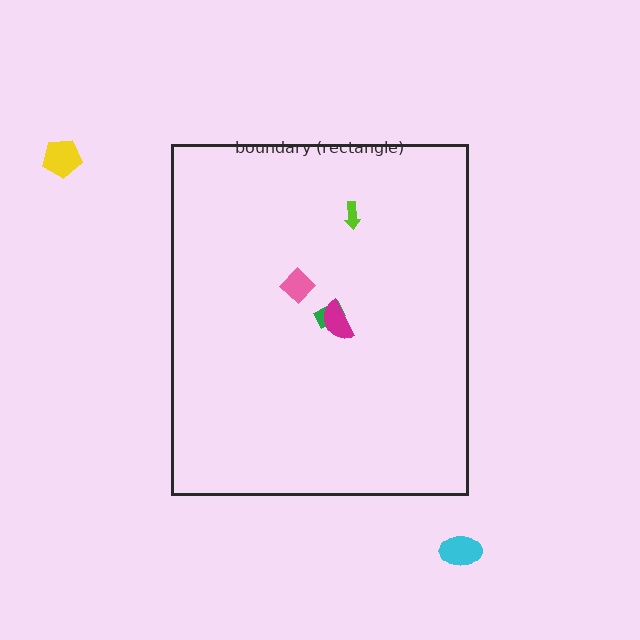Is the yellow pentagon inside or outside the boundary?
Outside.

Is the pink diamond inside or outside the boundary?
Inside.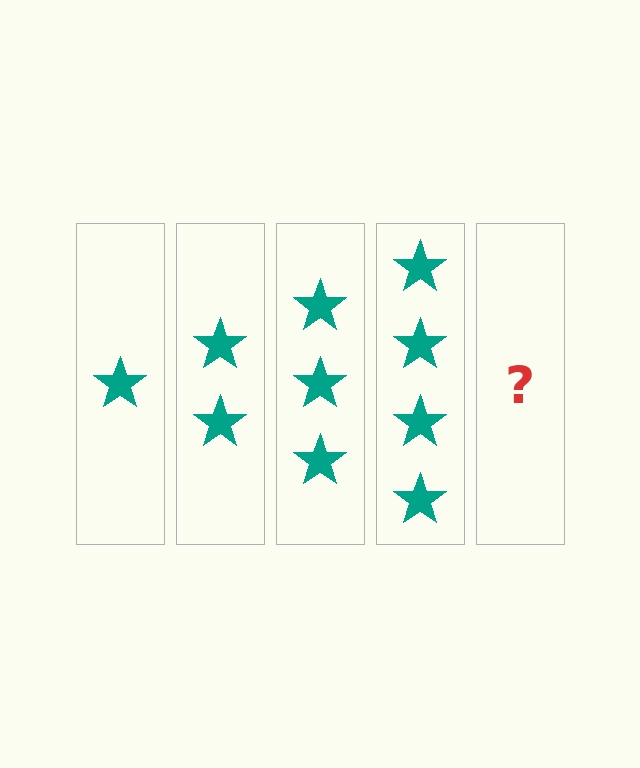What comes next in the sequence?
The next element should be 5 stars.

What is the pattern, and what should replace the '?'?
The pattern is that each step adds one more star. The '?' should be 5 stars.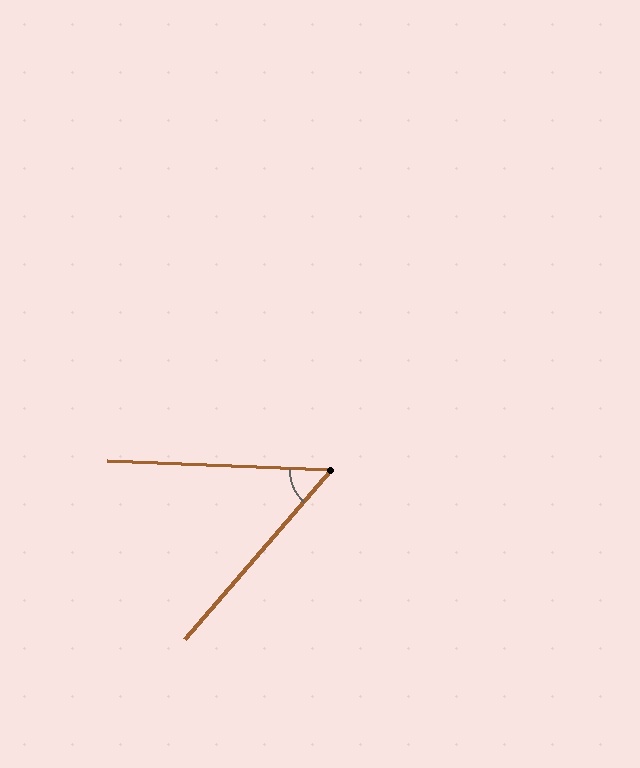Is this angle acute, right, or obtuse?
It is acute.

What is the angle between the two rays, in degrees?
Approximately 52 degrees.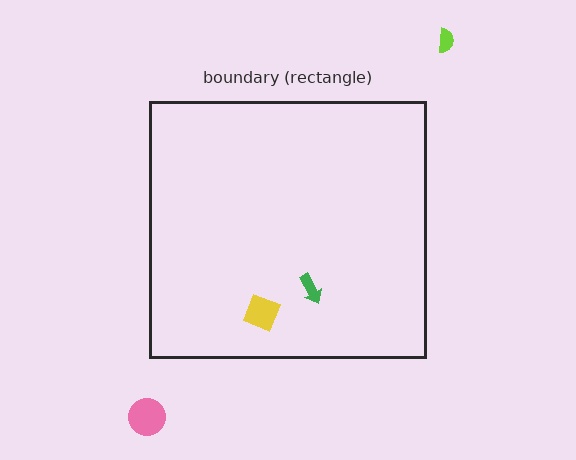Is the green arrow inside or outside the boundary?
Inside.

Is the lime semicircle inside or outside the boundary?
Outside.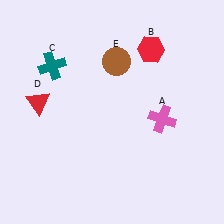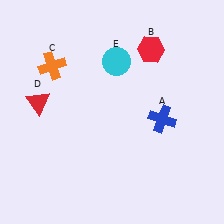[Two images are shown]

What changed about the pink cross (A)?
In Image 1, A is pink. In Image 2, it changed to blue.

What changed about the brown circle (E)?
In Image 1, E is brown. In Image 2, it changed to cyan.